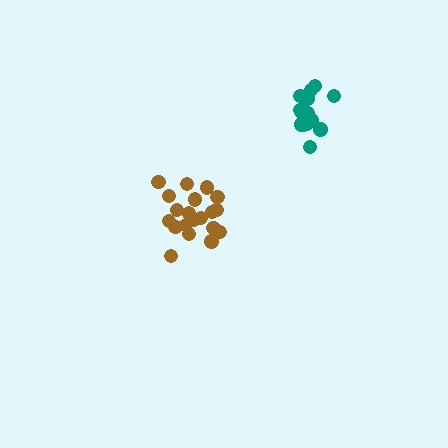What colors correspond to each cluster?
The clusters are colored: brown, teal.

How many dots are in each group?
Group 1: 20 dots, Group 2: 14 dots (34 total).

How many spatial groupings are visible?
There are 2 spatial groupings.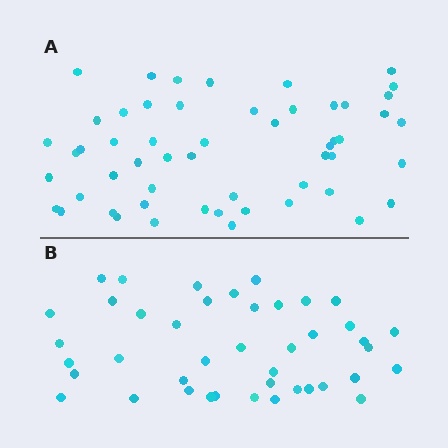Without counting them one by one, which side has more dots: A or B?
Region A (the top region) has more dots.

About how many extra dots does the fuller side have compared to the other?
Region A has roughly 12 or so more dots than region B.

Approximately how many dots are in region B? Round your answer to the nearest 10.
About 40 dots. (The exact count is 42, which rounds to 40.)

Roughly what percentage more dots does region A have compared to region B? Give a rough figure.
About 30% more.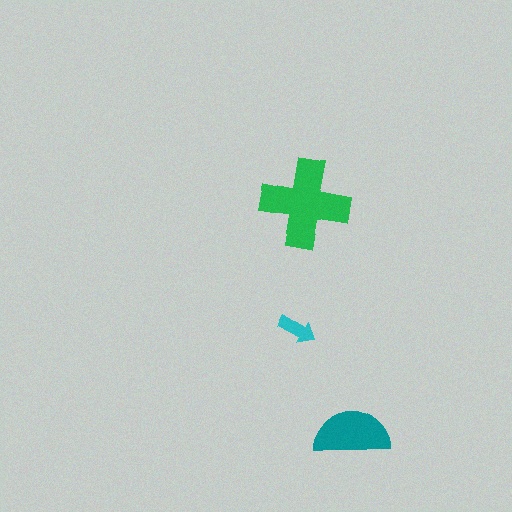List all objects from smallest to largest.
The cyan arrow, the teal semicircle, the green cross.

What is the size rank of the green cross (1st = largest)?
1st.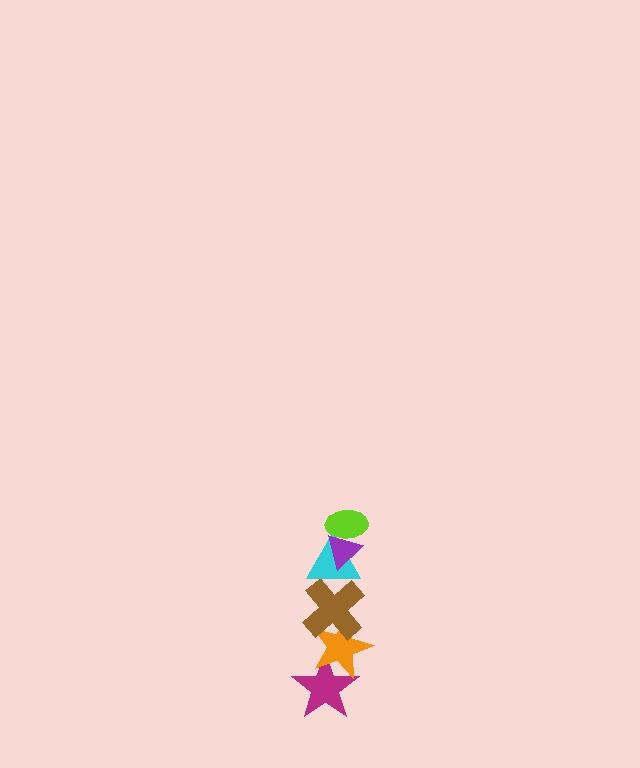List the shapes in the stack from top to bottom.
From top to bottom: the lime ellipse, the purple triangle, the cyan triangle, the brown cross, the orange star, the magenta star.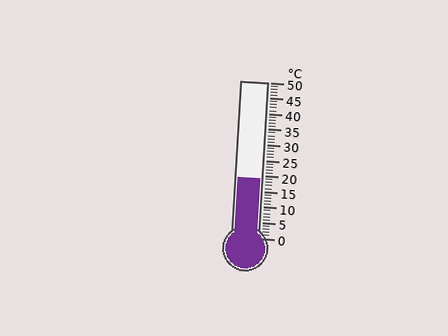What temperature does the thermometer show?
The thermometer shows approximately 19°C.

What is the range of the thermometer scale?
The thermometer scale ranges from 0°C to 50°C.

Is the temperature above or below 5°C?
The temperature is above 5°C.